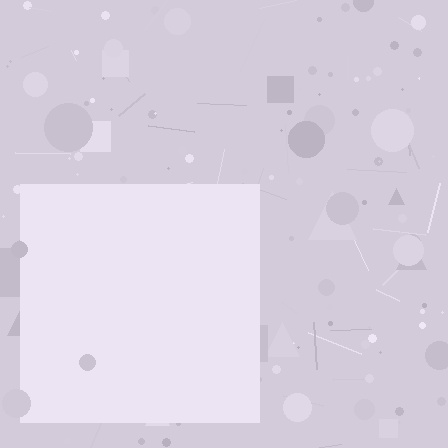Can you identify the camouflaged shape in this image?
The camouflaged shape is a square.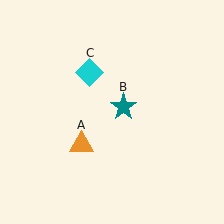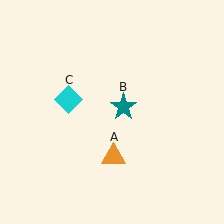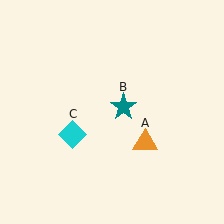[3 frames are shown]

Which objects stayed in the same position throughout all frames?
Teal star (object B) remained stationary.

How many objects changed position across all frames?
2 objects changed position: orange triangle (object A), cyan diamond (object C).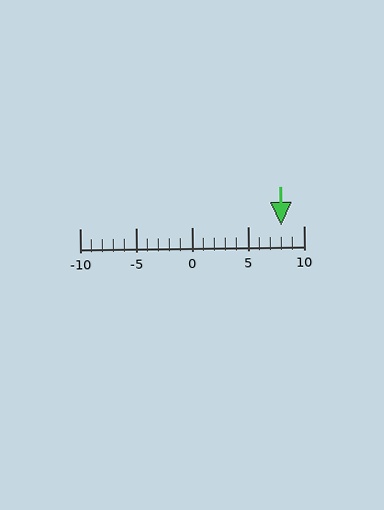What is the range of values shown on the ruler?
The ruler shows values from -10 to 10.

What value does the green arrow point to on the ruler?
The green arrow points to approximately 8.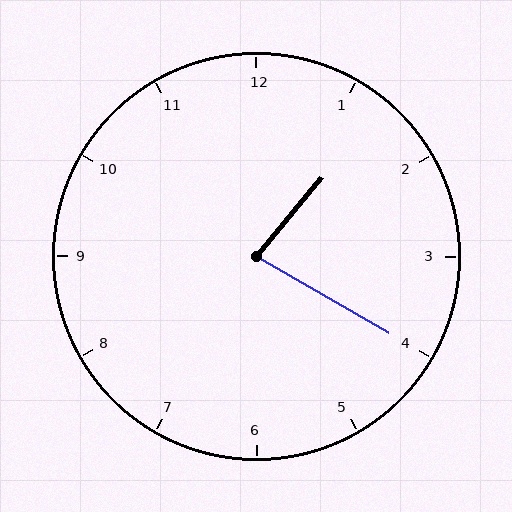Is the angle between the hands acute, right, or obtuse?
It is acute.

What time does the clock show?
1:20.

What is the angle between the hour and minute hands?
Approximately 80 degrees.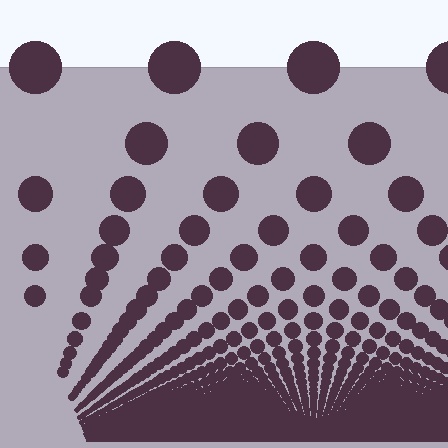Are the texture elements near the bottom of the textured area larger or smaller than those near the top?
Smaller. The gradient is inverted — elements near the bottom are smaller and denser.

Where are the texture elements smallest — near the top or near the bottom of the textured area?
Near the bottom.